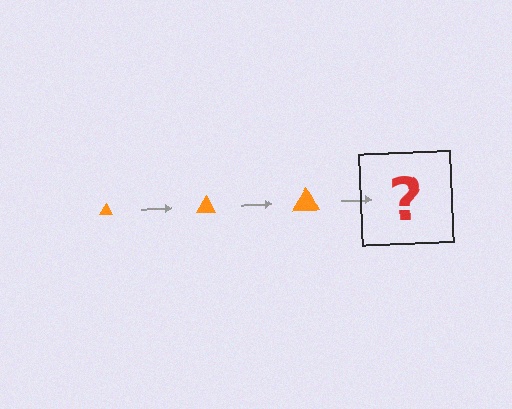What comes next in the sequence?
The next element should be an orange triangle, larger than the previous one.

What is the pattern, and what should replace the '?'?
The pattern is that the triangle gets progressively larger each step. The '?' should be an orange triangle, larger than the previous one.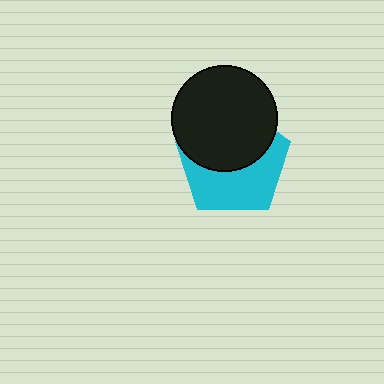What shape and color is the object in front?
The object in front is a black circle.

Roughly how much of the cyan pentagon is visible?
About half of it is visible (roughly 50%).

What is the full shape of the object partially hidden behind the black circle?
The partially hidden object is a cyan pentagon.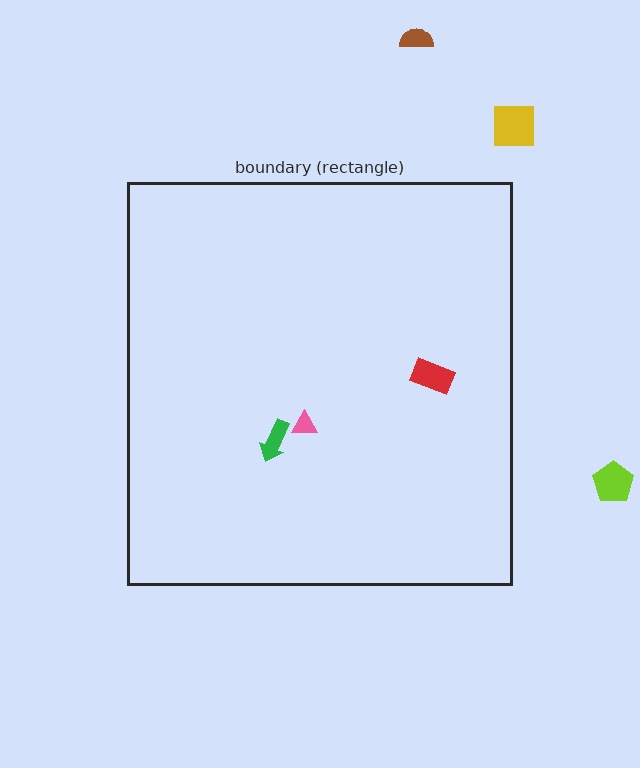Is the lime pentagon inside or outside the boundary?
Outside.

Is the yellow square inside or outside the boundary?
Outside.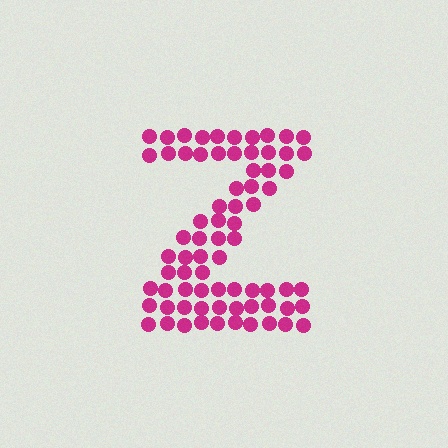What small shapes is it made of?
It is made of small circles.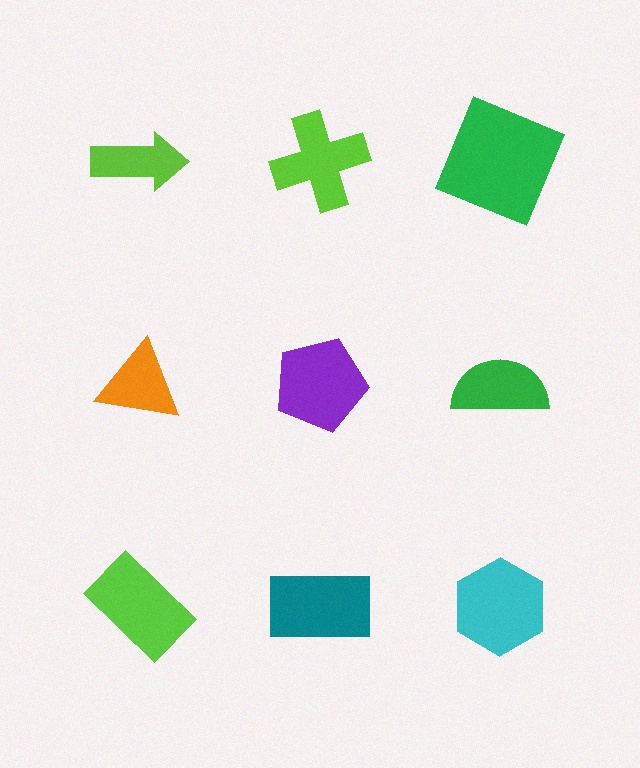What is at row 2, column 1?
An orange triangle.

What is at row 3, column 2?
A teal rectangle.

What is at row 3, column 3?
A cyan hexagon.